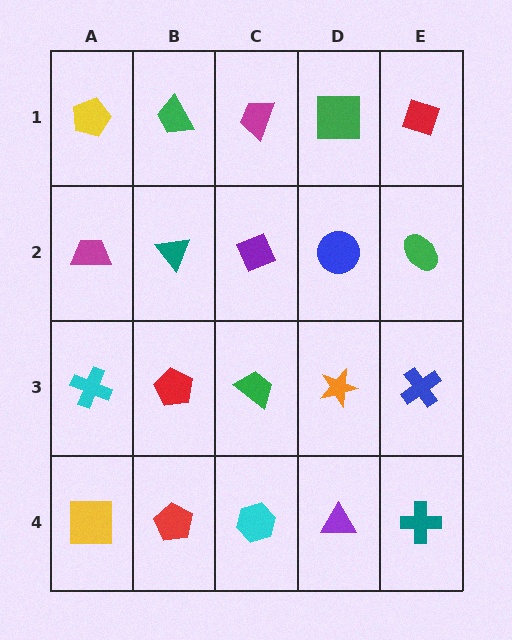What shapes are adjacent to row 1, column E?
A green ellipse (row 2, column E), a green square (row 1, column D).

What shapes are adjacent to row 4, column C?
A green trapezoid (row 3, column C), a red pentagon (row 4, column B), a purple triangle (row 4, column D).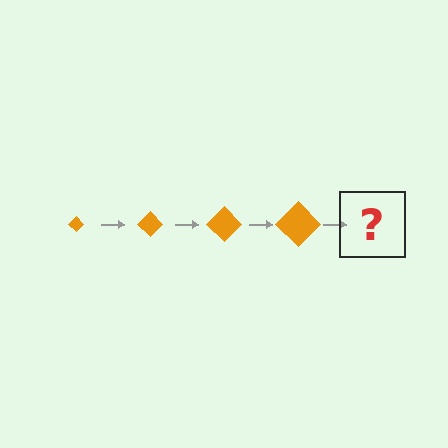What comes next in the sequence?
The next element should be an orange diamond, larger than the previous one.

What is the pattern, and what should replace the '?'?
The pattern is that the diamond gets progressively larger each step. The '?' should be an orange diamond, larger than the previous one.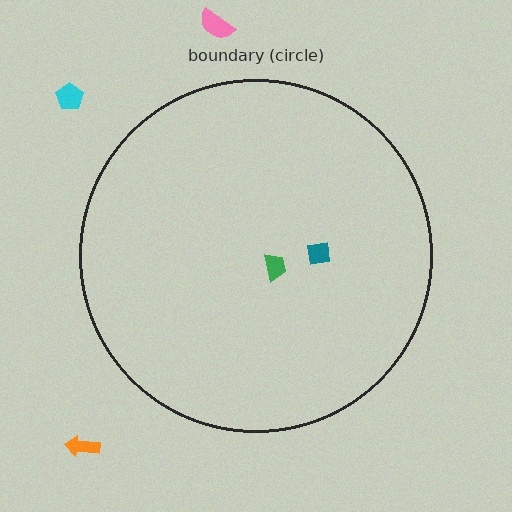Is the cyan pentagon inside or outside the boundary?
Outside.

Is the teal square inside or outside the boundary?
Inside.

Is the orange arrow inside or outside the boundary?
Outside.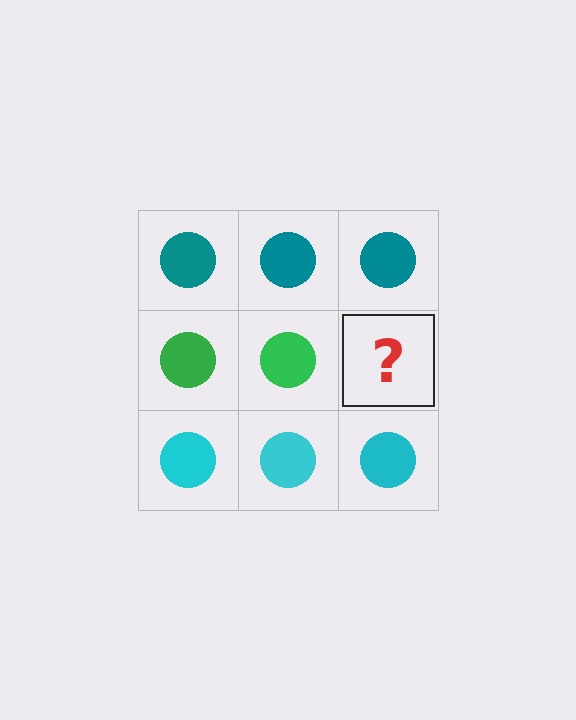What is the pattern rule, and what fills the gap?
The rule is that each row has a consistent color. The gap should be filled with a green circle.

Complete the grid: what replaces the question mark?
The question mark should be replaced with a green circle.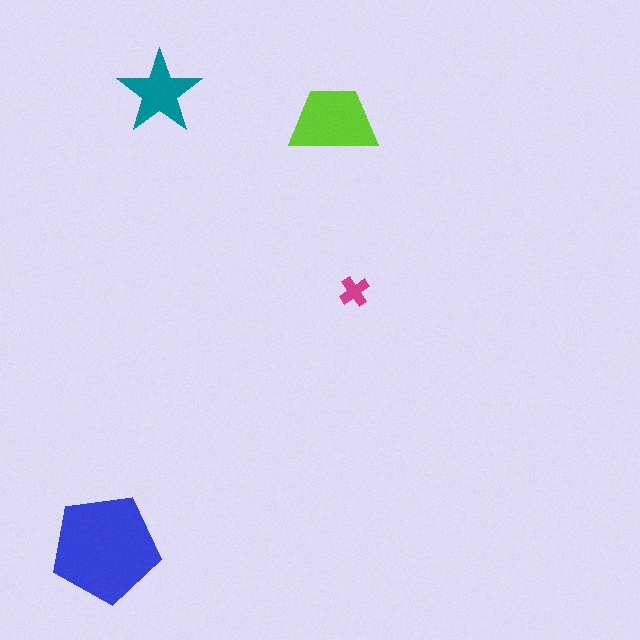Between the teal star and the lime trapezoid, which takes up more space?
The lime trapezoid.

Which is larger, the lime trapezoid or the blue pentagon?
The blue pentagon.